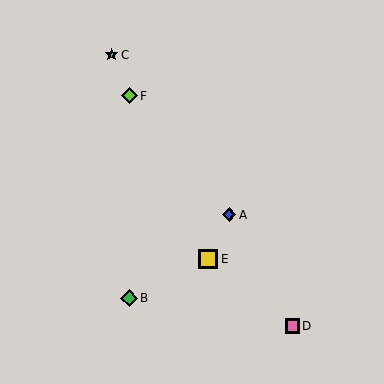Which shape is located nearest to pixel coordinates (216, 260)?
The yellow square (labeled E) at (208, 259) is nearest to that location.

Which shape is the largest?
The yellow square (labeled E) is the largest.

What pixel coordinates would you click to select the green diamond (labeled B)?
Click at (129, 298) to select the green diamond B.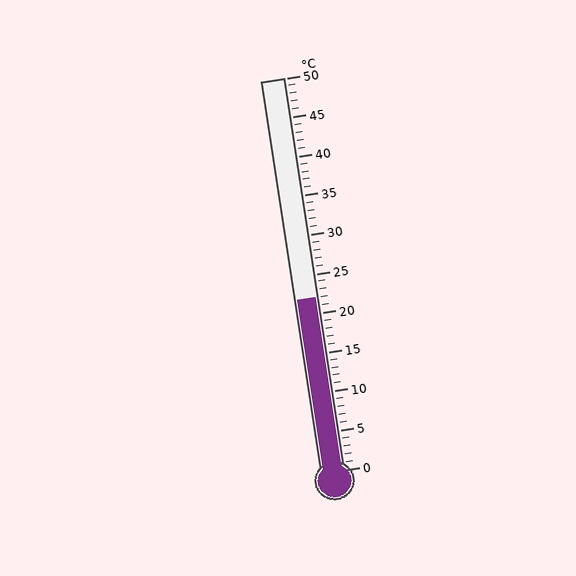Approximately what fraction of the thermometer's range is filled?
The thermometer is filled to approximately 45% of its range.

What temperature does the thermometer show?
The thermometer shows approximately 22°C.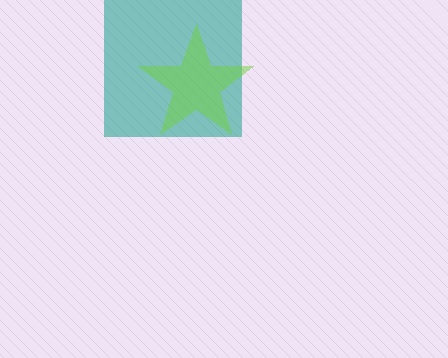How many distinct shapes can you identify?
There are 2 distinct shapes: a teal square, a lime star.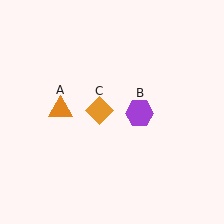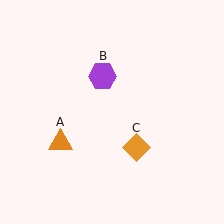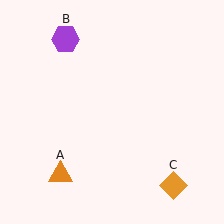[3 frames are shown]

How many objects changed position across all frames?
3 objects changed position: orange triangle (object A), purple hexagon (object B), orange diamond (object C).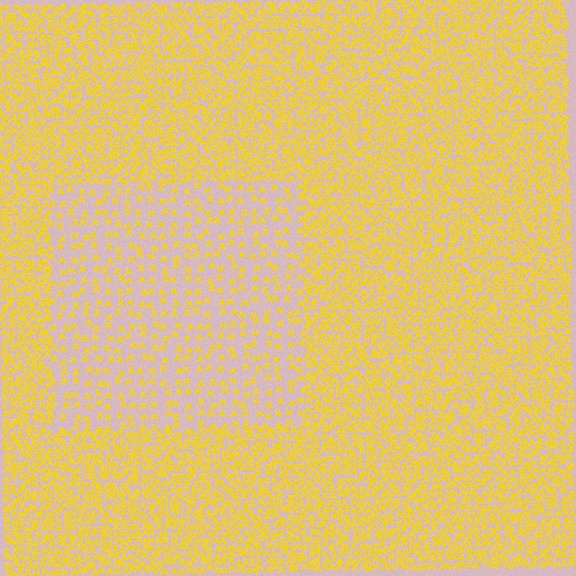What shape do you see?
I see a rectangle.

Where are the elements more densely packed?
The elements are more densely packed outside the rectangle boundary.